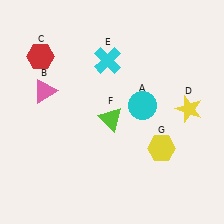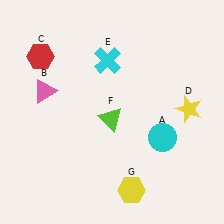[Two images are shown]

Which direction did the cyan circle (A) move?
The cyan circle (A) moved down.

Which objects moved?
The objects that moved are: the cyan circle (A), the yellow hexagon (G).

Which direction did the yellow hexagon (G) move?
The yellow hexagon (G) moved down.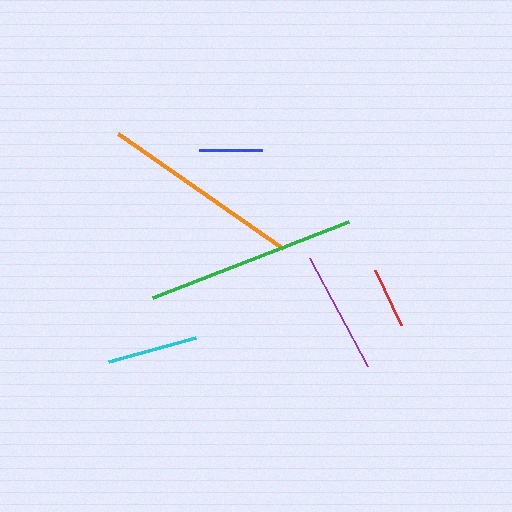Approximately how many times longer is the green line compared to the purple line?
The green line is approximately 1.7 times the length of the purple line.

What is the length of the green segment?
The green segment is approximately 210 pixels long.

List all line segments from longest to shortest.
From longest to shortest: green, orange, purple, cyan, blue, red.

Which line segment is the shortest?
The red line is the shortest at approximately 61 pixels.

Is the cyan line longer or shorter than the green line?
The green line is longer than the cyan line.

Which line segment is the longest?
The green line is the longest at approximately 210 pixels.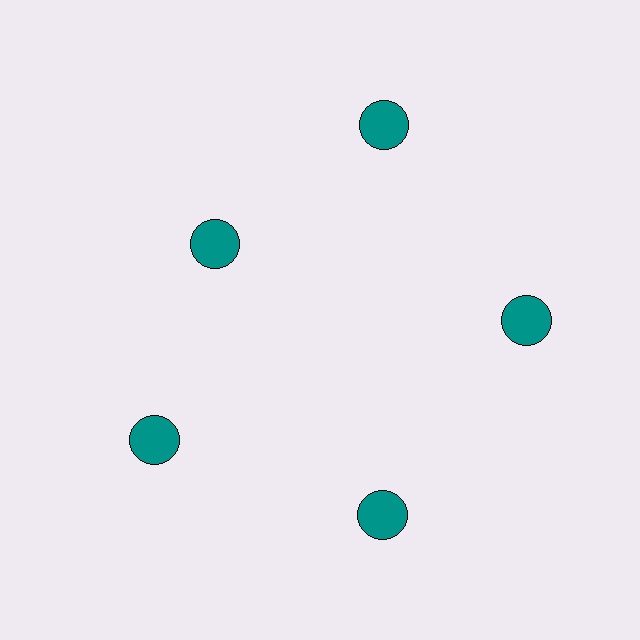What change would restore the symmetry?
The symmetry would be restored by moving it outward, back onto the ring so that all 5 circles sit at equal angles and equal distance from the center.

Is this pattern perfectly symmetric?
No. The 5 teal circles are arranged in a ring, but one element near the 10 o'clock position is pulled inward toward the center, breaking the 5-fold rotational symmetry.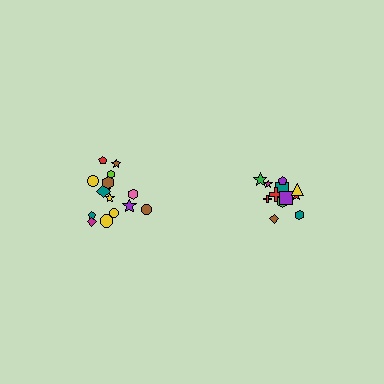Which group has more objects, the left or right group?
The left group.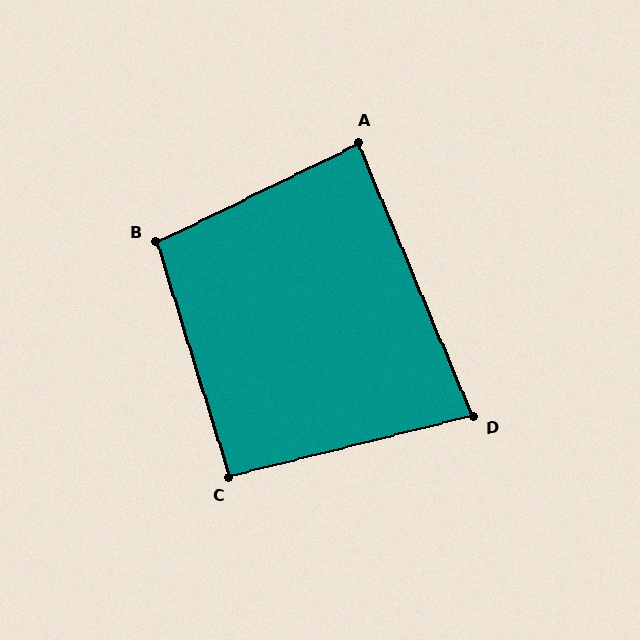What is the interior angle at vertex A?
Approximately 87 degrees (approximately right).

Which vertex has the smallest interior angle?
D, at approximately 81 degrees.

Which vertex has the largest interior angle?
B, at approximately 99 degrees.